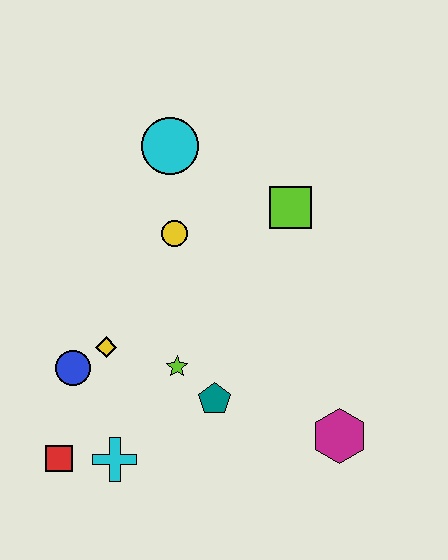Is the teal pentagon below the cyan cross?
No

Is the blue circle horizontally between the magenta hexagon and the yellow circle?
No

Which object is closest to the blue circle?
The yellow diamond is closest to the blue circle.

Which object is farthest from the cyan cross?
The cyan circle is farthest from the cyan cross.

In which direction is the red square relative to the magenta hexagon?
The red square is to the left of the magenta hexagon.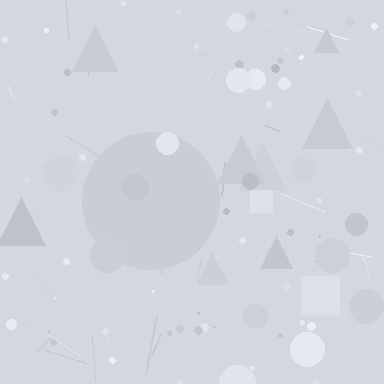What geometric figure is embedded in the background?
A circle is embedded in the background.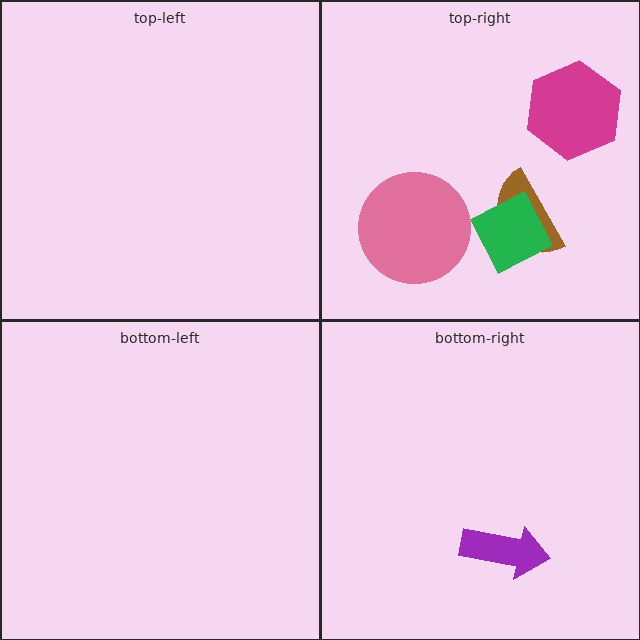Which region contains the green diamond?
The top-right region.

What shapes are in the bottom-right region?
The purple arrow.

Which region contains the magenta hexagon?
The top-right region.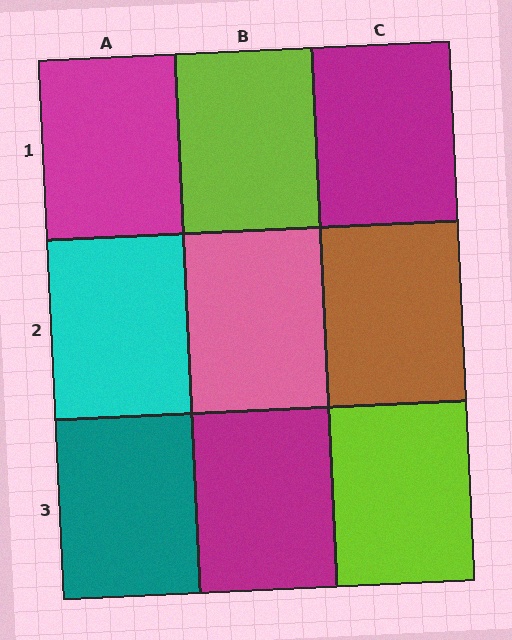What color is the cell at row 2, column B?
Pink.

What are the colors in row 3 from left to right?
Teal, magenta, lime.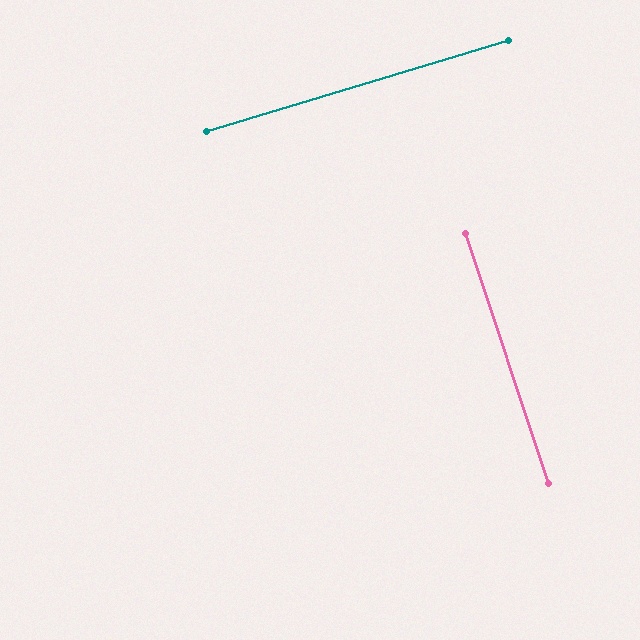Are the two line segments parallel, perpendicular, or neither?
Perpendicular — they meet at approximately 88°.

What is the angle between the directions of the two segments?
Approximately 88 degrees.